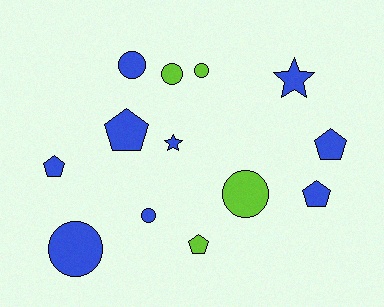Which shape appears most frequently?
Circle, with 6 objects.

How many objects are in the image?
There are 13 objects.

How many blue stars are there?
There are 2 blue stars.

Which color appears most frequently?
Blue, with 9 objects.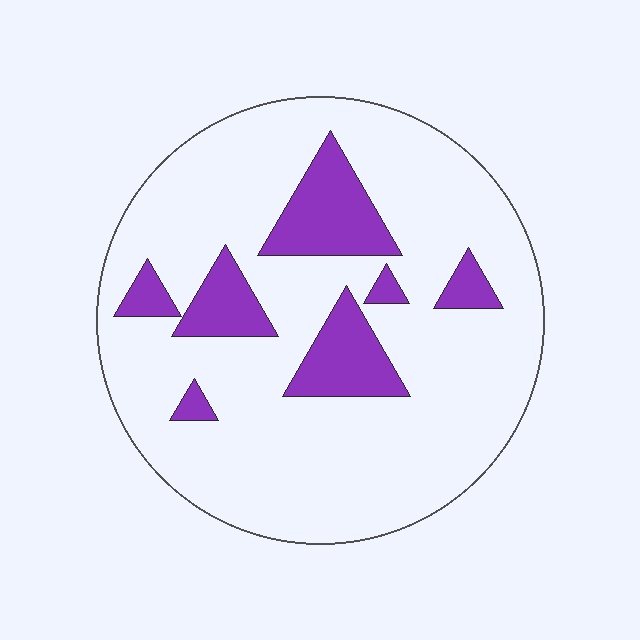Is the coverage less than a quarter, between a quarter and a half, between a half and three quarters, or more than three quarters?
Less than a quarter.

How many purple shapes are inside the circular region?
7.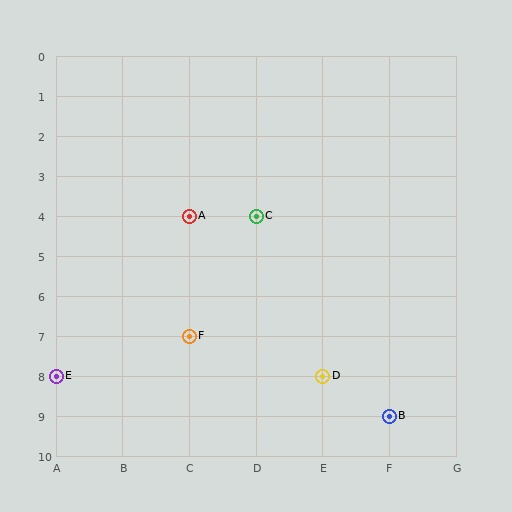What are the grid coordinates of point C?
Point C is at grid coordinates (D, 4).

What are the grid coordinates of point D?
Point D is at grid coordinates (E, 8).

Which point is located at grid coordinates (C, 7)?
Point F is at (C, 7).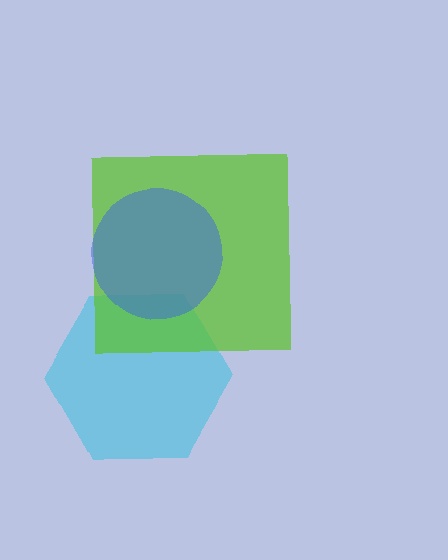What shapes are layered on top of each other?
The layered shapes are: a cyan hexagon, a lime square, a blue circle.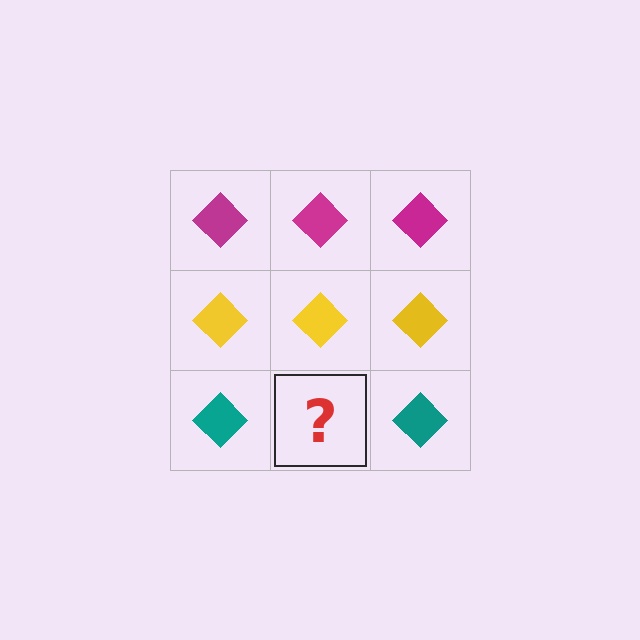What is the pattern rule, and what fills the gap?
The rule is that each row has a consistent color. The gap should be filled with a teal diamond.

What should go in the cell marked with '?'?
The missing cell should contain a teal diamond.